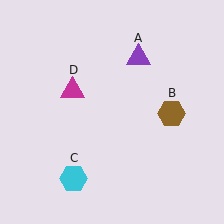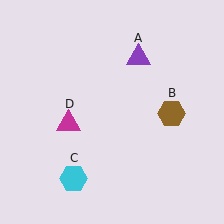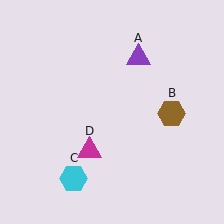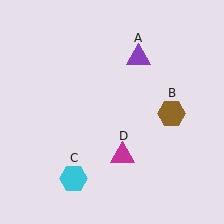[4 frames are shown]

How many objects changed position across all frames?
1 object changed position: magenta triangle (object D).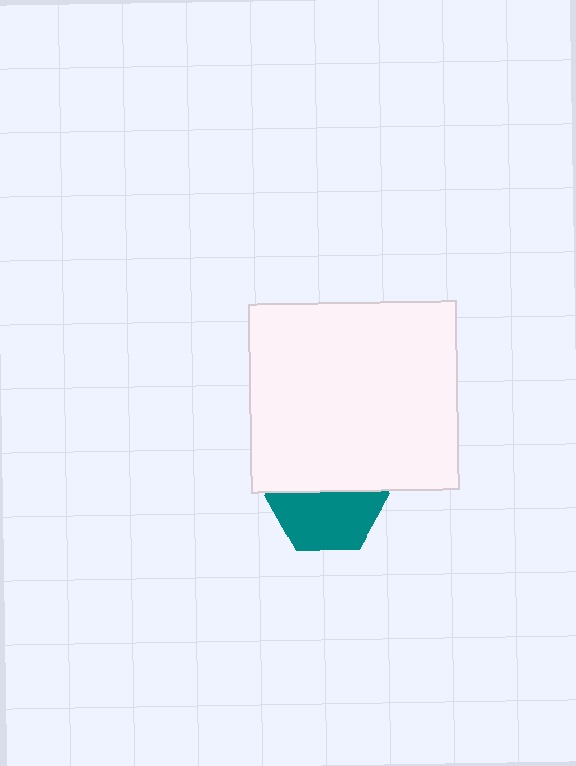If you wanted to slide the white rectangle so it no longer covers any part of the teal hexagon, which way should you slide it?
Slide it up — that is the most direct way to separate the two shapes.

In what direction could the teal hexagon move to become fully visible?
The teal hexagon could move down. That would shift it out from behind the white rectangle entirely.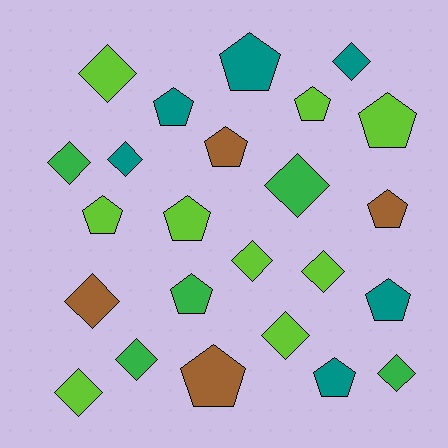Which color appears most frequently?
Lime, with 9 objects.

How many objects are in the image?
There are 24 objects.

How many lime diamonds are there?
There are 5 lime diamonds.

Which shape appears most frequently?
Pentagon, with 12 objects.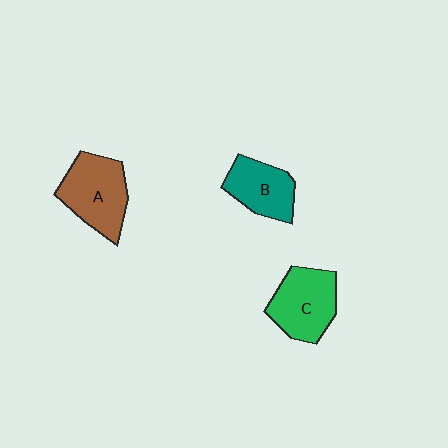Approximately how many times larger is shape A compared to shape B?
Approximately 1.3 times.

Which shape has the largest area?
Shape A (brown).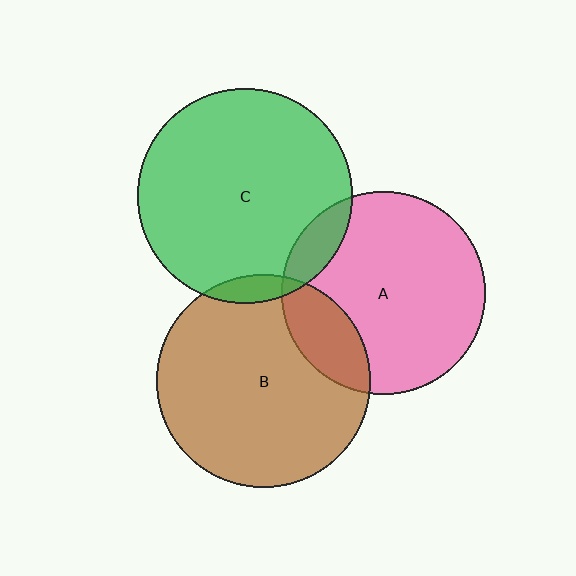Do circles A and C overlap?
Yes.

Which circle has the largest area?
Circle C (green).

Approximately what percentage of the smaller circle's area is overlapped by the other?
Approximately 10%.